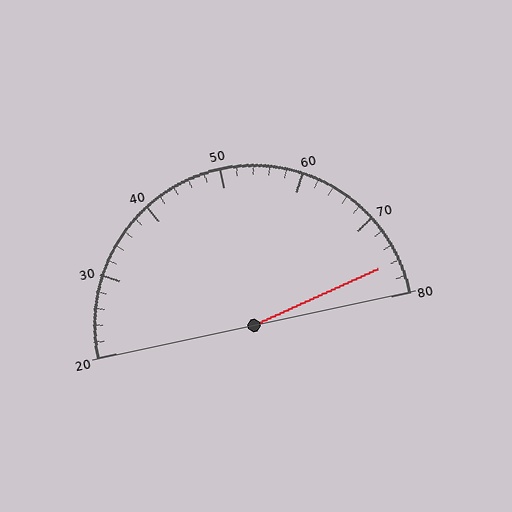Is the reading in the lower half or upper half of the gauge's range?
The reading is in the upper half of the range (20 to 80).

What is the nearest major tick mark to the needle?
The nearest major tick mark is 80.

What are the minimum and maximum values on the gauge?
The gauge ranges from 20 to 80.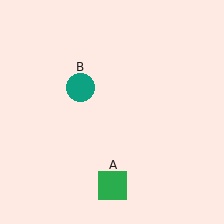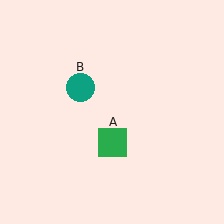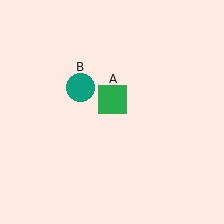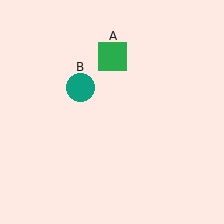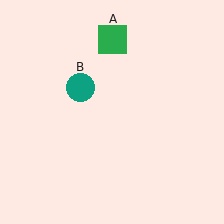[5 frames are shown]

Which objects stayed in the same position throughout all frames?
Teal circle (object B) remained stationary.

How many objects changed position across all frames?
1 object changed position: green square (object A).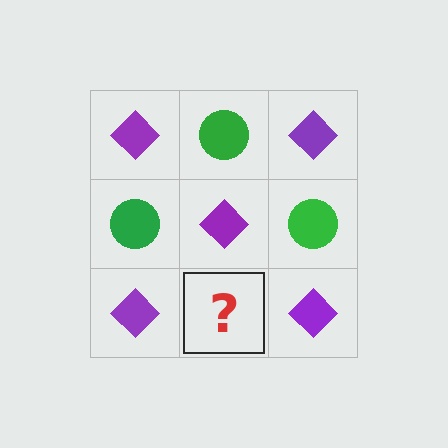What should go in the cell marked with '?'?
The missing cell should contain a green circle.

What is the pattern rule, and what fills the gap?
The rule is that it alternates purple diamond and green circle in a checkerboard pattern. The gap should be filled with a green circle.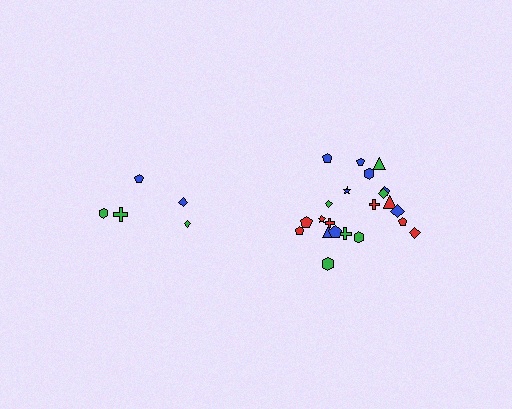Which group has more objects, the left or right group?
The right group.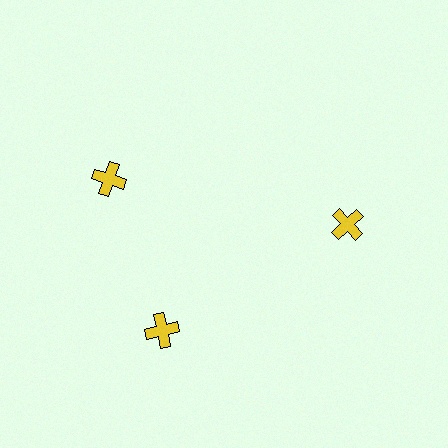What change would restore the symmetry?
The symmetry would be restored by rotating it back into even spacing with its neighbors so that all 3 crosses sit at equal angles and equal distance from the center.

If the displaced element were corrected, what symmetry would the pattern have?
It would have 3-fold rotational symmetry — the pattern would map onto itself every 120 degrees.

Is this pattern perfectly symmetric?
No. The 3 yellow crosses are arranged in a ring, but one element near the 11 o'clock position is rotated out of alignment along the ring, breaking the 3-fold rotational symmetry.